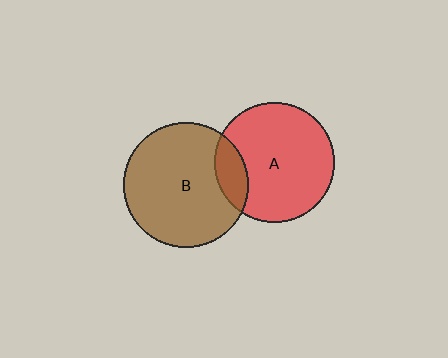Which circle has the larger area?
Circle B (brown).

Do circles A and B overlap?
Yes.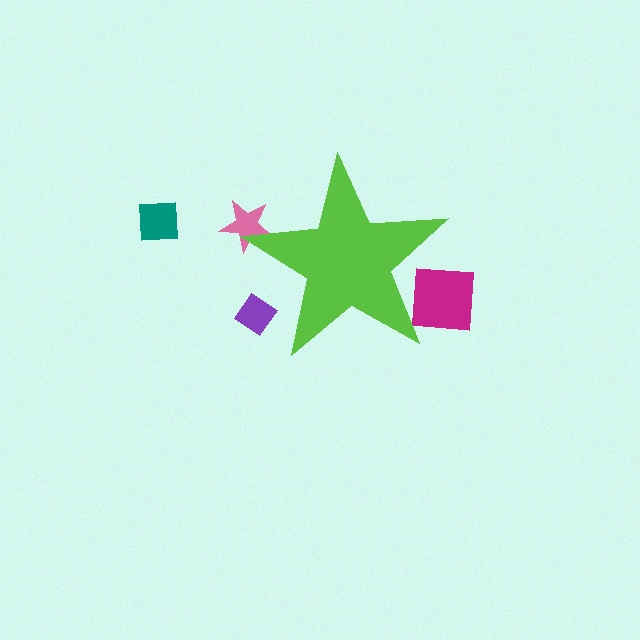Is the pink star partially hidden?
Yes, the pink star is partially hidden behind the lime star.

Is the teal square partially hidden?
No, the teal square is fully visible.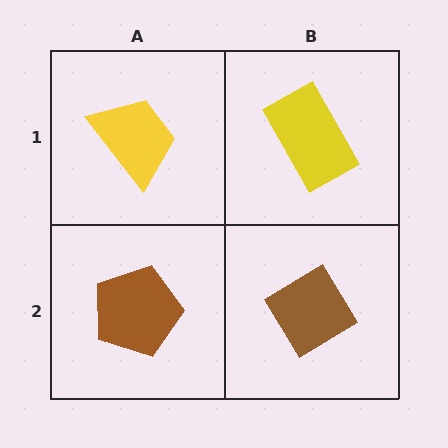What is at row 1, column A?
A yellow trapezoid.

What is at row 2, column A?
A brown pentagon.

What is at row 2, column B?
A brown diamond.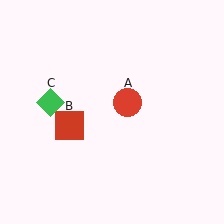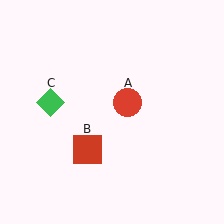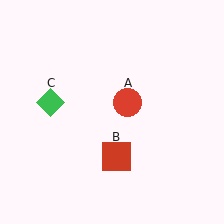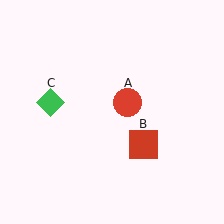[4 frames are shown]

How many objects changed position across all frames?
1 object changed position: red square (object B).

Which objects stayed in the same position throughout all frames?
Red circle (object A) and green diamond (object C) remained stationary.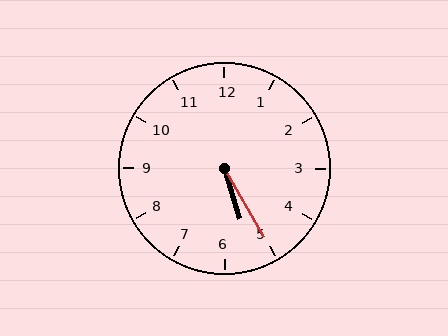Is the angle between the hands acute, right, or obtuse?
It is acute.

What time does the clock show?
5:25.